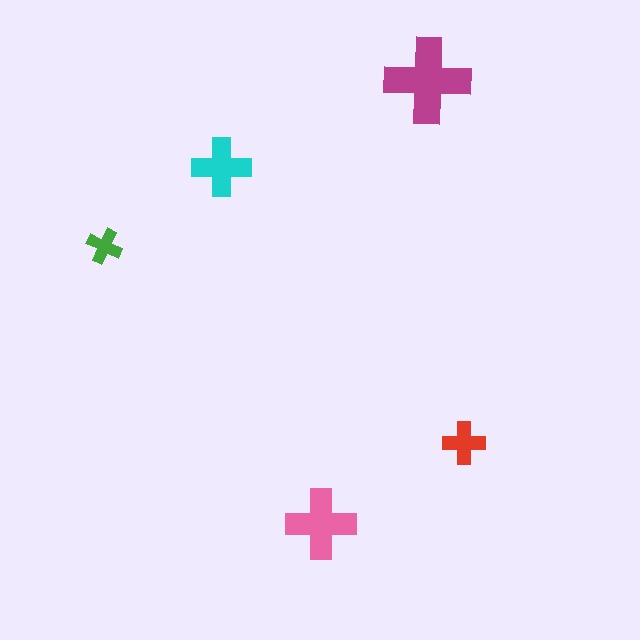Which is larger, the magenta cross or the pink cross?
The magenta one.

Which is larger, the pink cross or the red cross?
The pink one.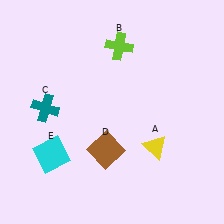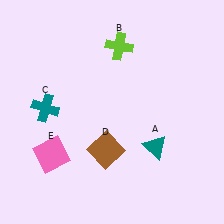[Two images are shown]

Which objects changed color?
A changed from yellow to teal. E changed from cyan to pink.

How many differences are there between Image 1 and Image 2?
There are 2 differences between the two images.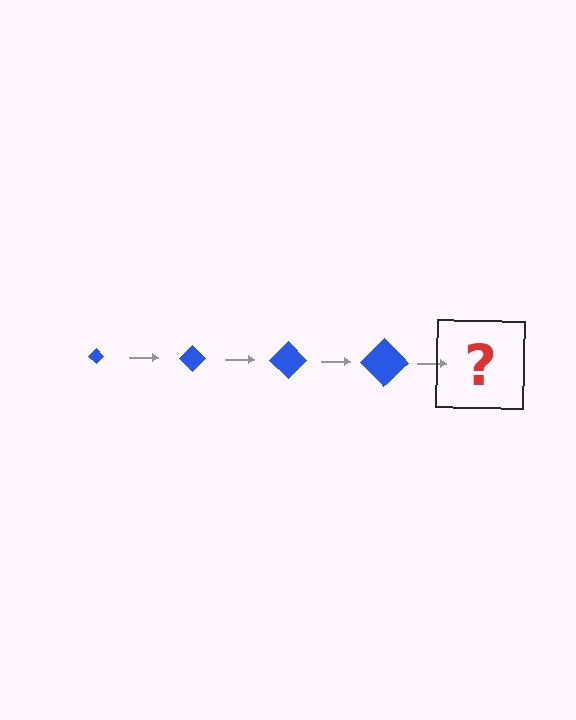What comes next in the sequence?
The next element should be a blue diamond, larger than the previous one.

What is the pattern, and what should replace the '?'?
The pattern is that the diamond gets progressively larger each step. The '?' should be a blue diamond, larger than the previous one.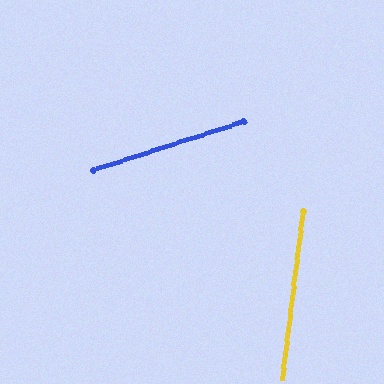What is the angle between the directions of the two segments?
Approximately 65 degrees.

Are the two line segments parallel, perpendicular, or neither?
Neither parallel nor perpendicular — they differ by about 65°.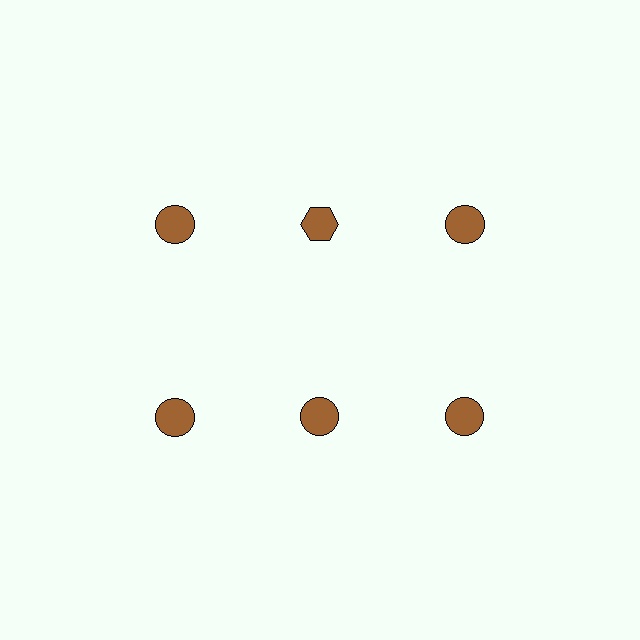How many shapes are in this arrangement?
There are 6 shapes arranged in a grid pattern.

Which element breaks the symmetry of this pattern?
The brown hexagon in the top row, second from left column breaks the symmetry. All other shapes are brown circles.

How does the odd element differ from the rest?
It has a different shape: hexagon instead of circle.